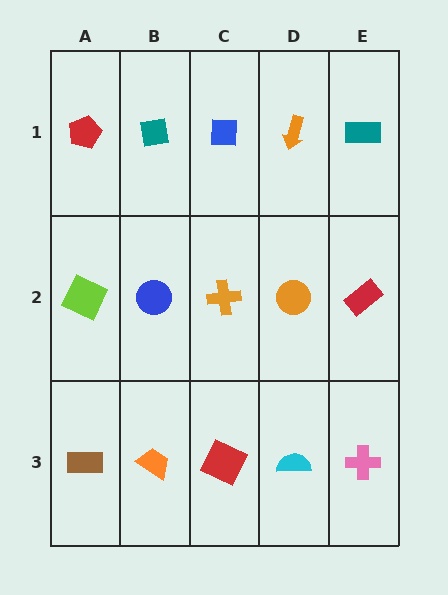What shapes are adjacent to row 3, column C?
An orange cross (row 2, column C), an orange trapezoid (row 3, column B), a cyan semicircle (row 3, column D).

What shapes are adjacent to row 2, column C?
A blue square (row 1, column C), a red square (row 3, column C), a blue circle (row 2, column B), an orange circle (row 2, column D).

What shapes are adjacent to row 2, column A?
A red pentagon (row 1, column A), a brown rectangle (row 3, column A), a blue circle (row 2, column B).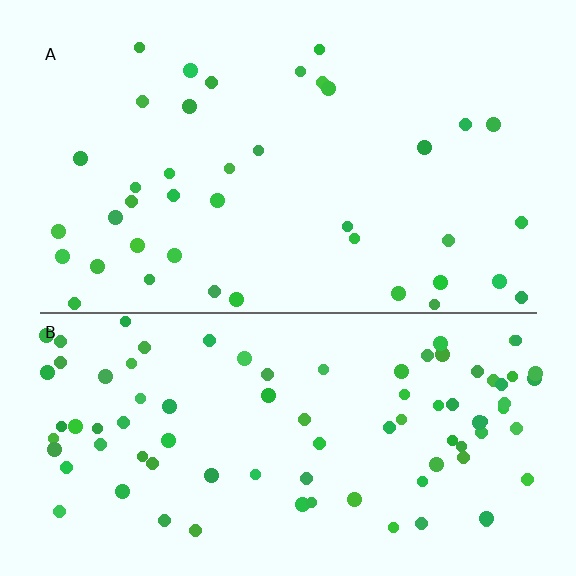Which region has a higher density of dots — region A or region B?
B (the bottom).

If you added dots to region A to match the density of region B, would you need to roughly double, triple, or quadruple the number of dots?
Approximately double.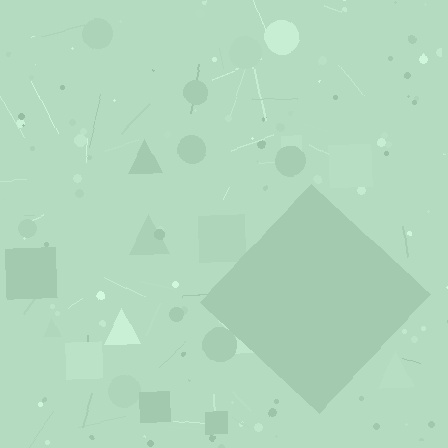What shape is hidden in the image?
A diamond is hidden in the image.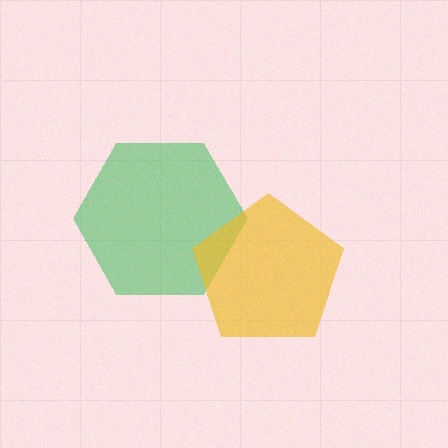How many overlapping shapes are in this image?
There are 2 overlapping shapes in the image.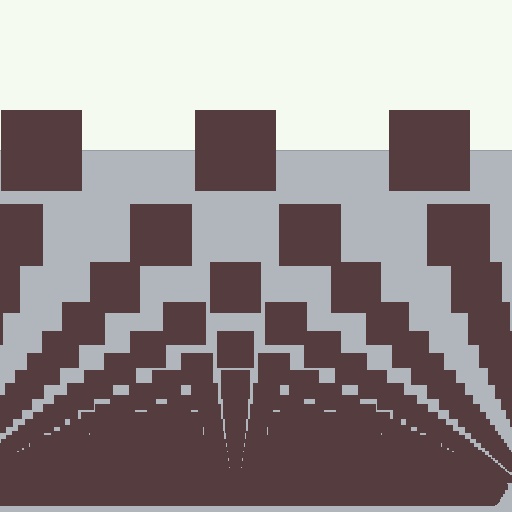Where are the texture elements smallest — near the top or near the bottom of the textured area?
Near the bottom.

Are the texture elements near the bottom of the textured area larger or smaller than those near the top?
Smaller. The gradient is inverted — elements near the bottom are smaller and denser.